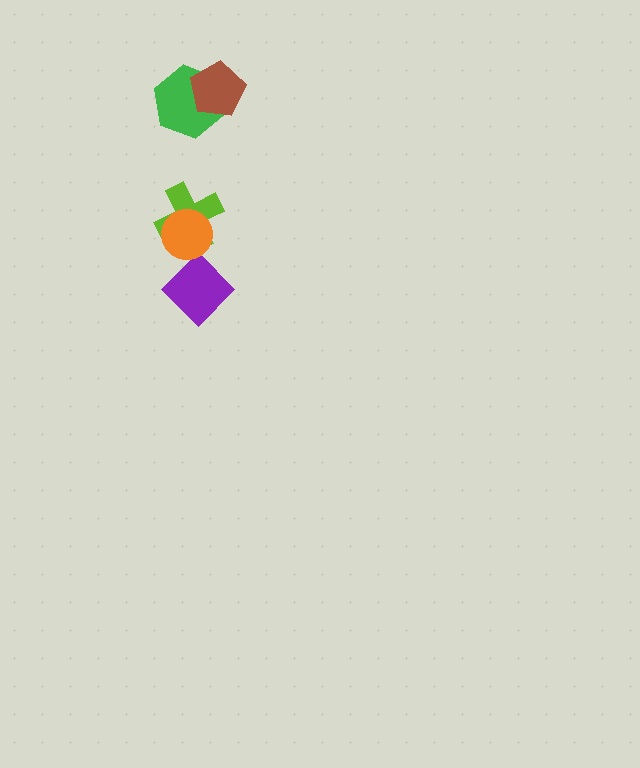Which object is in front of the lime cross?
The orange circle is in front of the lime cross.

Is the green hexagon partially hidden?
Yes, it is partially covered by another shape.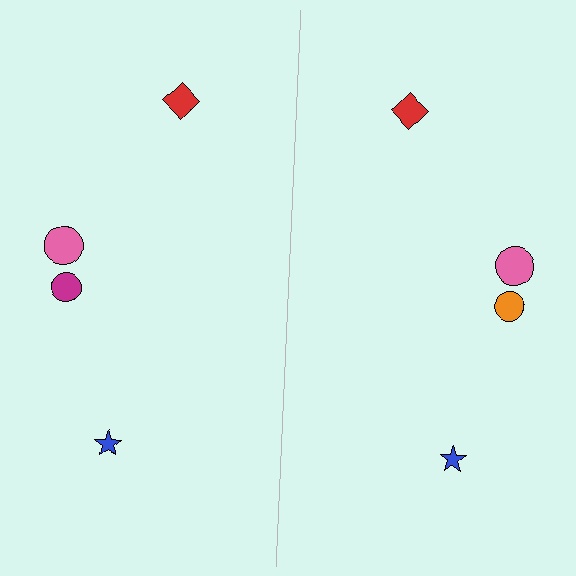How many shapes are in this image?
There are 8 shapes in this image.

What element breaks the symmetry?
The orange circle on the right side breaks the symmetry — its mirror counterpart is magenta.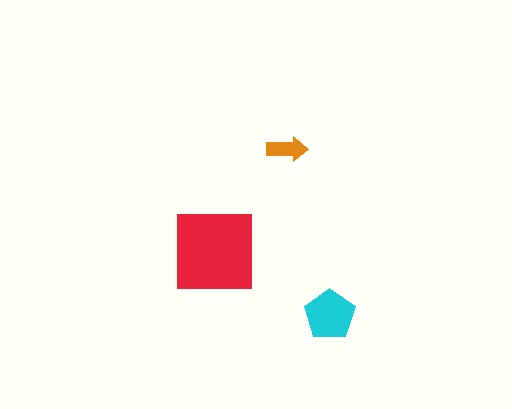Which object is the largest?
The red square.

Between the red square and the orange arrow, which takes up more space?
The red square.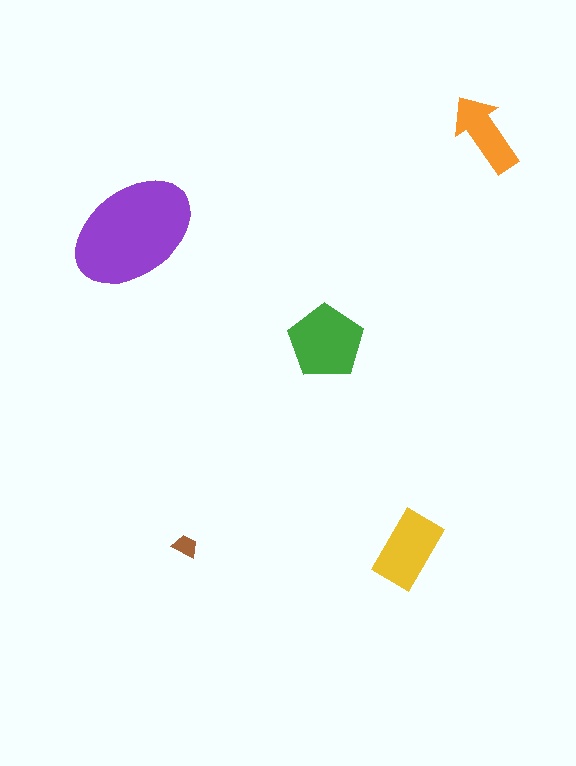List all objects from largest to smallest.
The purple ellipse, the green pentagon, the yellow rectangle, the orange arrow, the brown trapezoid.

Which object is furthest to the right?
The orange arrow is rightmost.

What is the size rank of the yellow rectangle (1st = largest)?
3rd.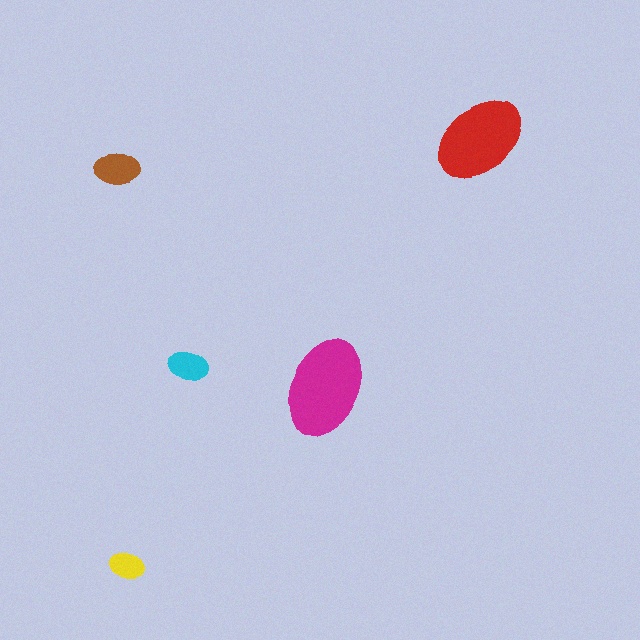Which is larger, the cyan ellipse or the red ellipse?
The red one.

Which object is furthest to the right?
The red ellipse is rightmost.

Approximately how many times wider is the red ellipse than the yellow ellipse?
About 2.5 times wider.